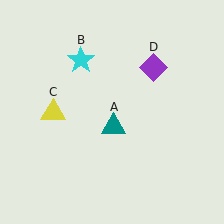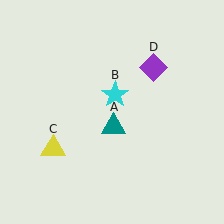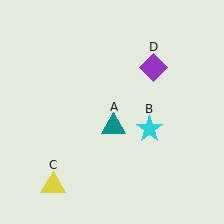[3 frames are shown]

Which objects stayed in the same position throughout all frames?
Teal triangle (object A) and purple diamond (object D) remained stationary.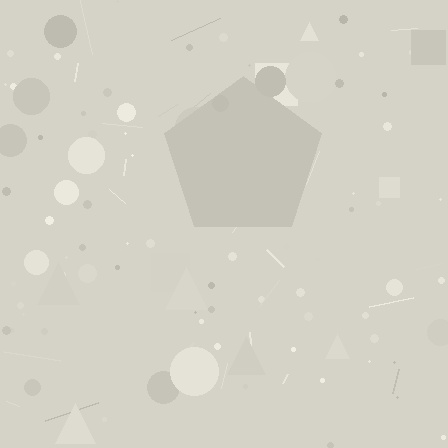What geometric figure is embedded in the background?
A pentagon is embedded in the background.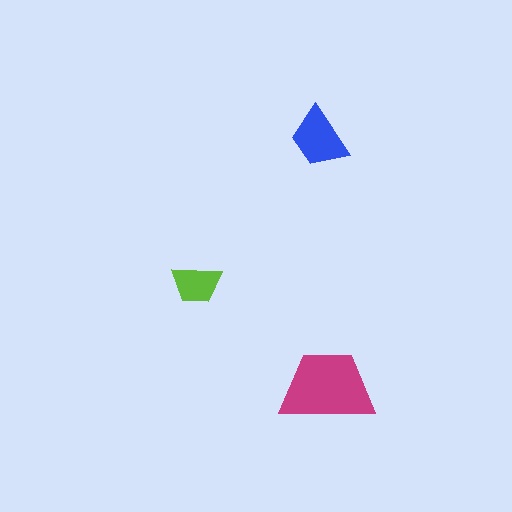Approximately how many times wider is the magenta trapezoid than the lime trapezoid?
About 2 times wider.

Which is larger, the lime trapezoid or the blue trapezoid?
The blue one.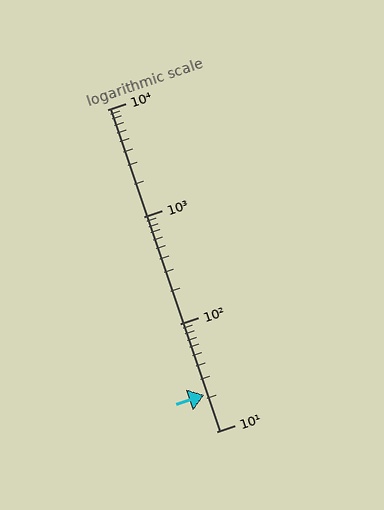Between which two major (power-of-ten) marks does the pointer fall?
The pointer is between 10 and 100.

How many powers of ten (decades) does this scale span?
The scale spans 3 decades, from 10 to 10000.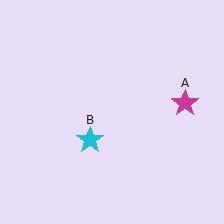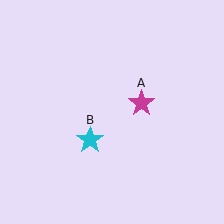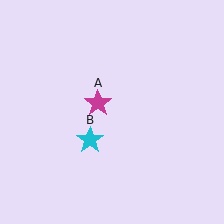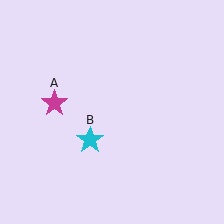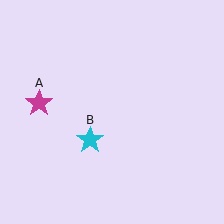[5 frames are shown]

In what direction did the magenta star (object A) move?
The magenta star (object A) moved left.